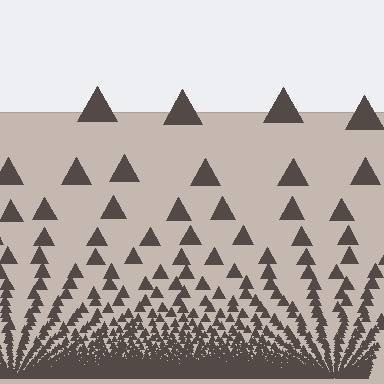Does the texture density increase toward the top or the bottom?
Density increases toward the bottom.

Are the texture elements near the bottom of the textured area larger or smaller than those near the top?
Smaller. The gradient is inverted — elements near the bottom are smaller and denser.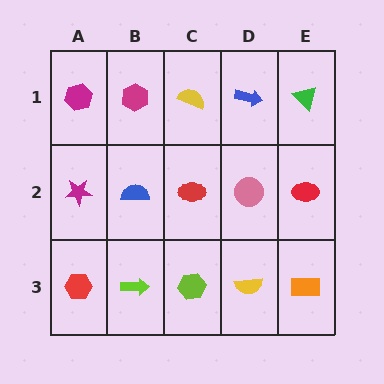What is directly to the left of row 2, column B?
A magenta star.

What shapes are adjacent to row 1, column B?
A blue semicircle (row 2, column B), a magenta hexagon (row 1, column A), a yellow semicircle (row 1, column C).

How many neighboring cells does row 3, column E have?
2.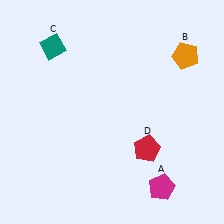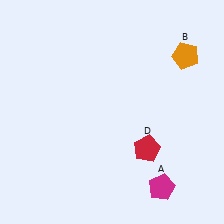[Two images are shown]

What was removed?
The teal diamond (C) was removed in Image 2.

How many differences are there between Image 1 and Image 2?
There is 1 difference between the two images.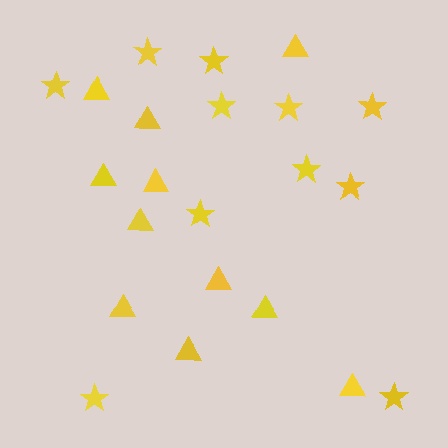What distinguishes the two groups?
There are 2 groups: one group of stars (11) and one group of triangles (11).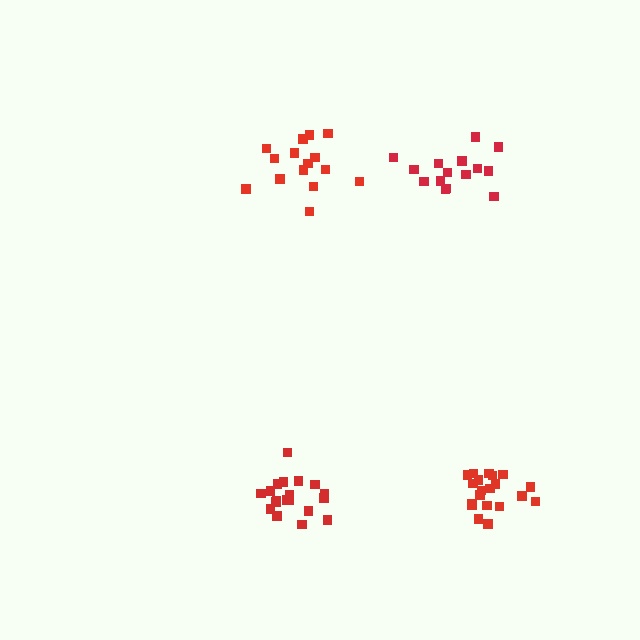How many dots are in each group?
Group 1: 15 dots, Group 2: 20 dots, Group 3: 19 dots, Group 4: 15 dots (69 total).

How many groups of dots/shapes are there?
There are 4 groups.